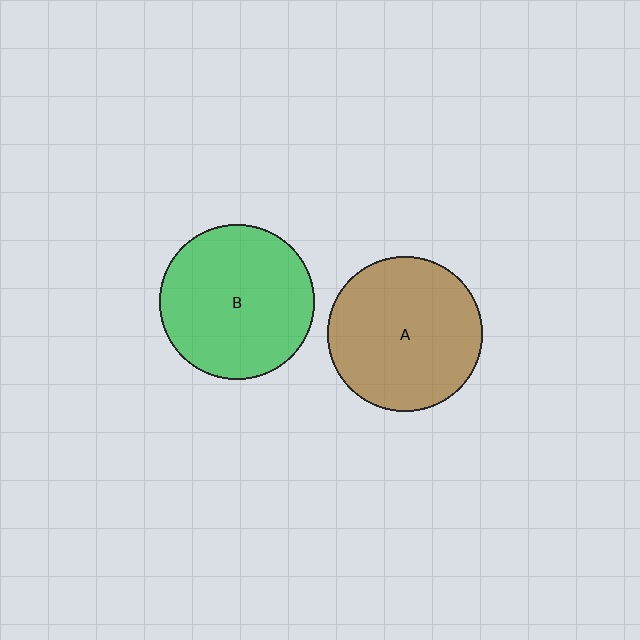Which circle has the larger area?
Circle A (brown).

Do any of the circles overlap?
No, none of the circles overlap.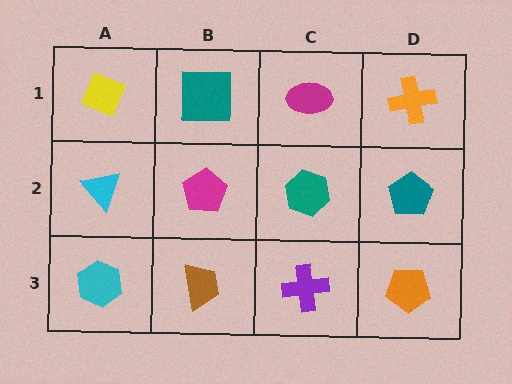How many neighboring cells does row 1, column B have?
3.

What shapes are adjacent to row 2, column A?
A yellow diamond (row 1, column A), a cyan hexagon (row 3, column A), a magenta pentagon (row 2, column B).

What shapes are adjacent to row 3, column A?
A cyan triangle (row 2, column A), a brown trapezoid (row 3, column B).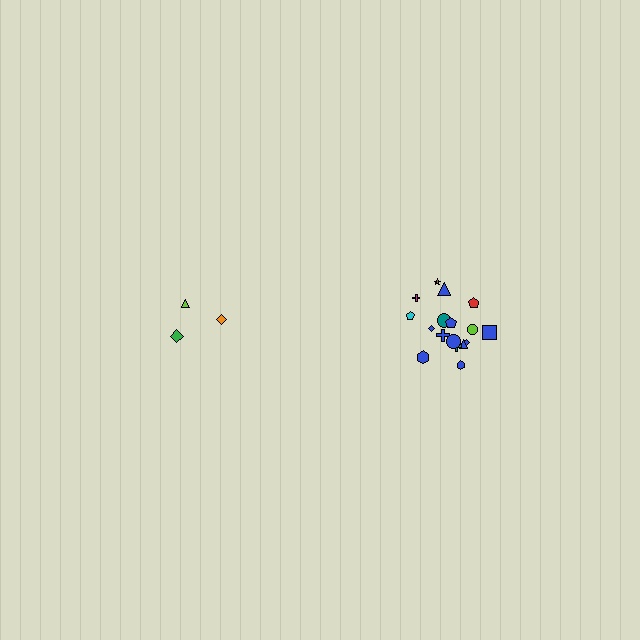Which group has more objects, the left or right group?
The right group.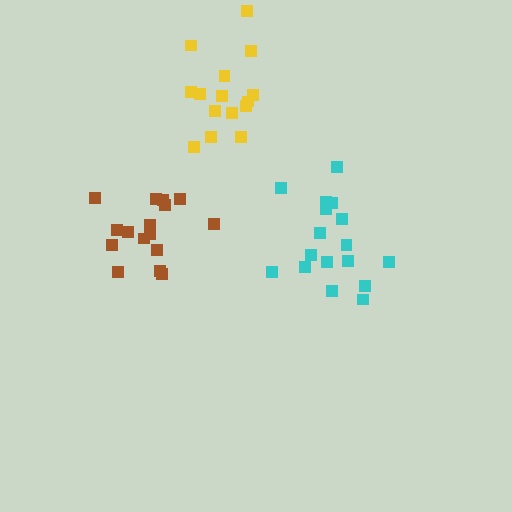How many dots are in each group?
Group 1: 16 dots, Group 2: 17 dots, Group 3: 15 dots (48 total).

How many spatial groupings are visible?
There are 3 spatial groupings.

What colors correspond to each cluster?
The clusters are colored: brown, cyan, yellow.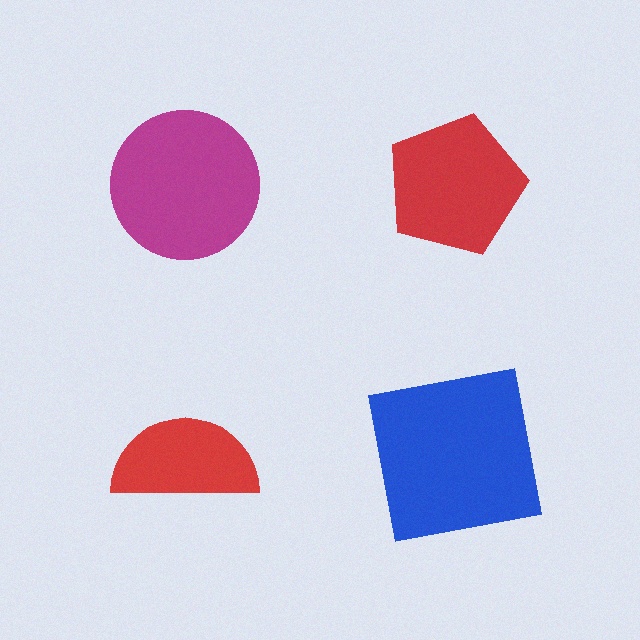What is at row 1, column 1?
A magenta circle.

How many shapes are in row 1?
2 shapes.